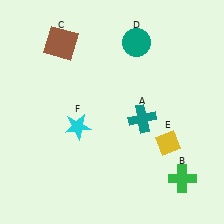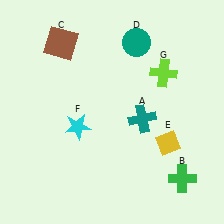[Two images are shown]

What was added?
A lime cross (G) was added in Image 2.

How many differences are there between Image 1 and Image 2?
There is 1 difference between the two images.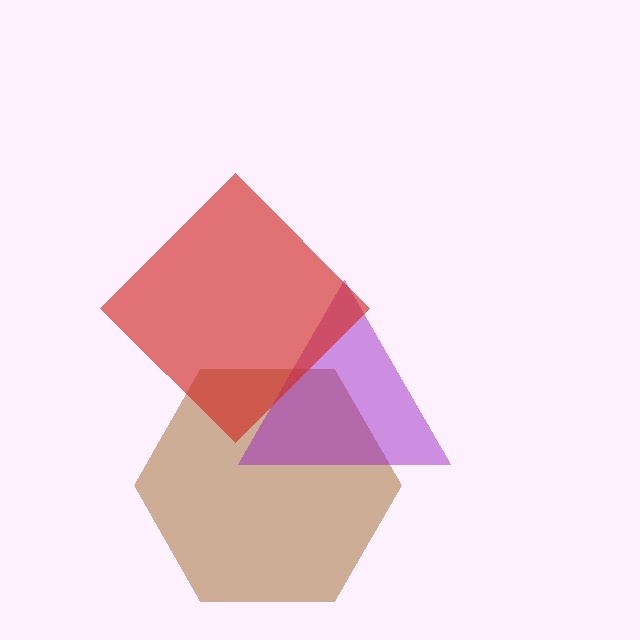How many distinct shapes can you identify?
There are 3 distinct shapes: a brown hexagon, a purple triangle, a red diamond.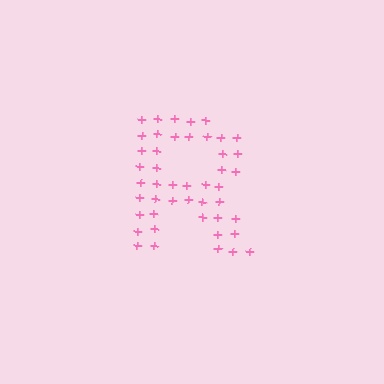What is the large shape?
The large shape is the letter R.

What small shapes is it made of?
It is made of small plus signs.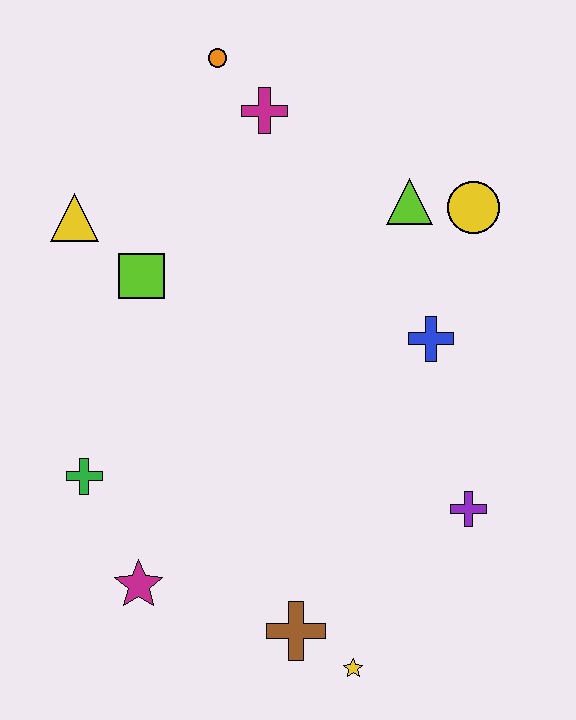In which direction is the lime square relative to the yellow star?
The lime square is above the yellow star.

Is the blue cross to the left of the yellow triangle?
No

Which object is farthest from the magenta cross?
The yellow star is farthest from the magenta cross.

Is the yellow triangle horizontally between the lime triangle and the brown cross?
No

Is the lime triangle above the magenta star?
Yes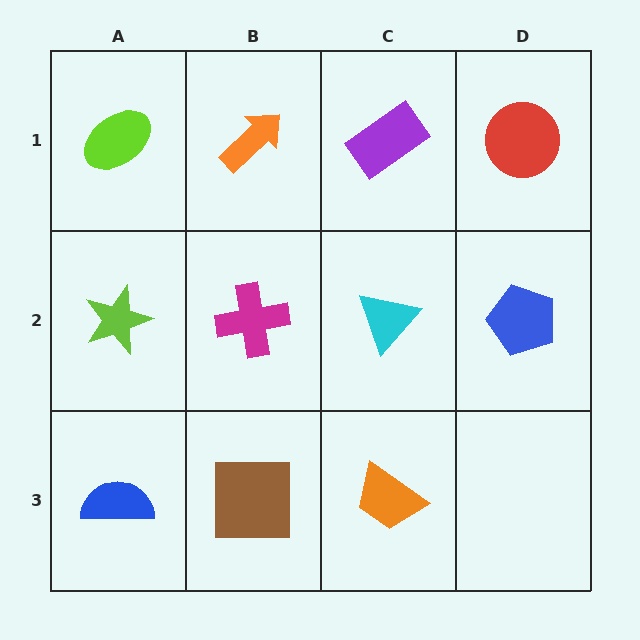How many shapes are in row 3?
3 shapes.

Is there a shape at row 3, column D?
No, that cell is empty.